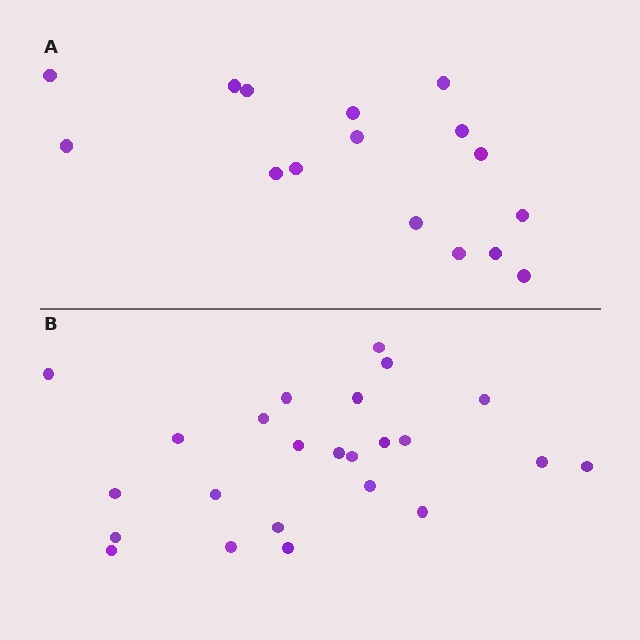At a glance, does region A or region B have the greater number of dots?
Region B (the bottom region) has more dots.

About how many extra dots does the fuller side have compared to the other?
Region B has roughly 8 or so more dots than region A.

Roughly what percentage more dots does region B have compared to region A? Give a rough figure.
About 50% more.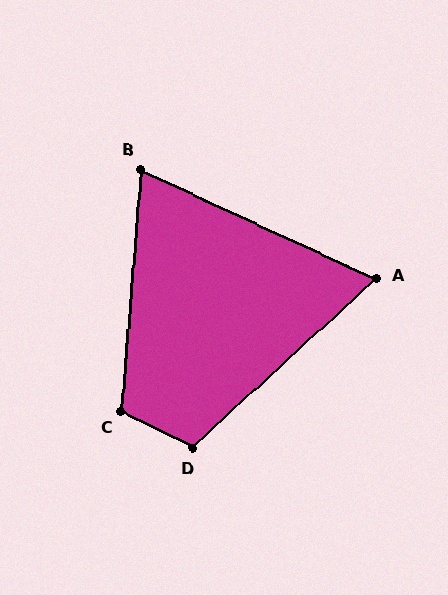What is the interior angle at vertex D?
Approximately 111 degrees (obtuse).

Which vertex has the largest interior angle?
C, at approximately 113 degrees.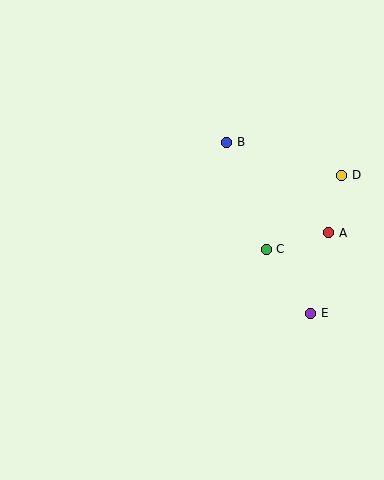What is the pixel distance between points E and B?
The distance between E and B is 191 pixels.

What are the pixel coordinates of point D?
Point D is at (342, 175).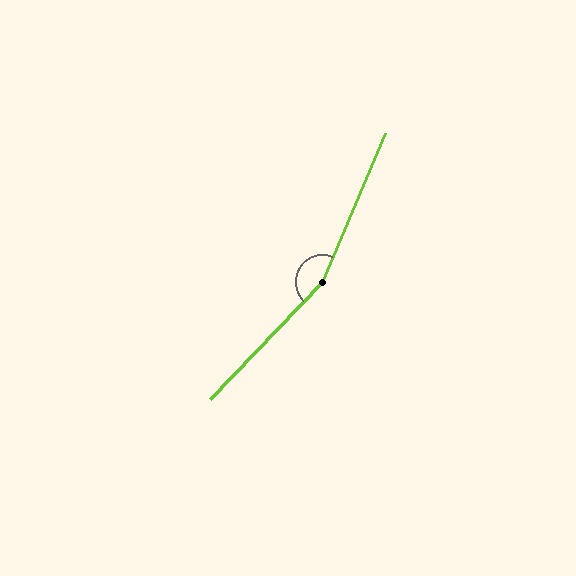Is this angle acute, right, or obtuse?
It is obtuse.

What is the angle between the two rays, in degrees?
Approximately 159 degrees.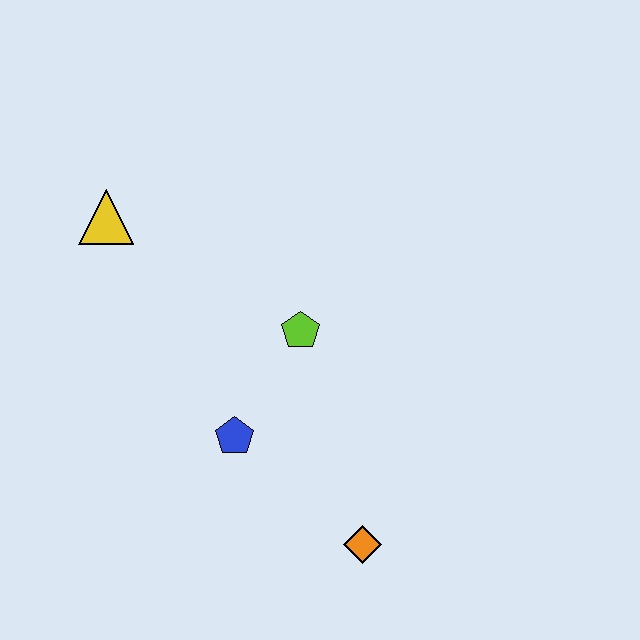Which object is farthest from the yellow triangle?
The orange diamond is farthest from the yellow triangle.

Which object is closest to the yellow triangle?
The lime pentagon is closest to the yellow triangle.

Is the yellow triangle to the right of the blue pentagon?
No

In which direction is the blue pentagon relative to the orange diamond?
The blue pentagon is to the left of the orange diamond.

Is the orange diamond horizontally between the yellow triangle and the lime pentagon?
No